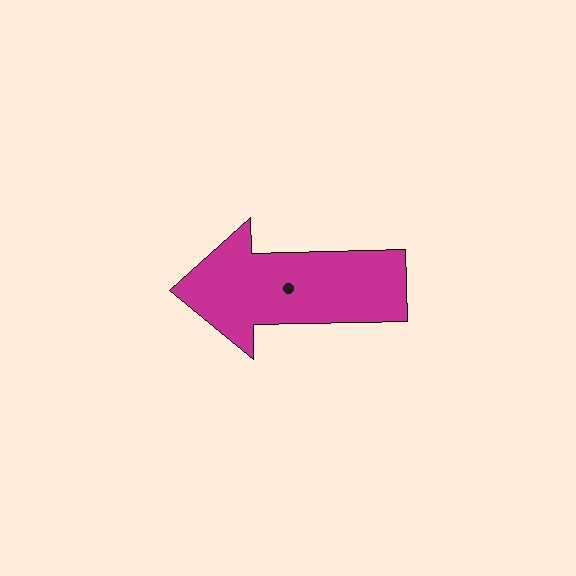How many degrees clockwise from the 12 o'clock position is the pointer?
Approximately 269 degrees.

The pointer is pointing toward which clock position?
Roughly 9 o'clock.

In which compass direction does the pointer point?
West.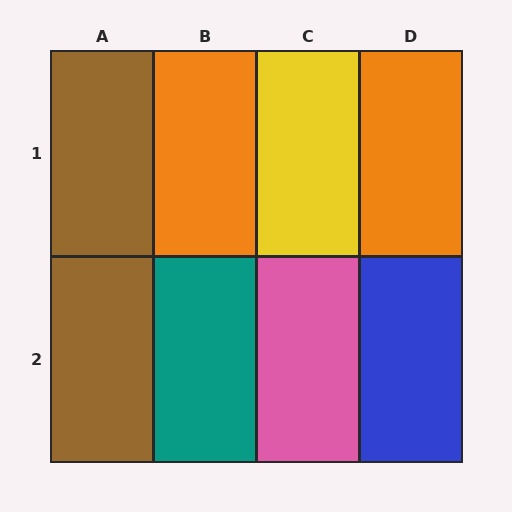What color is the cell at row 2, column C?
Pink.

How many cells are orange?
2 cells are orange.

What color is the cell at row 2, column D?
Blue.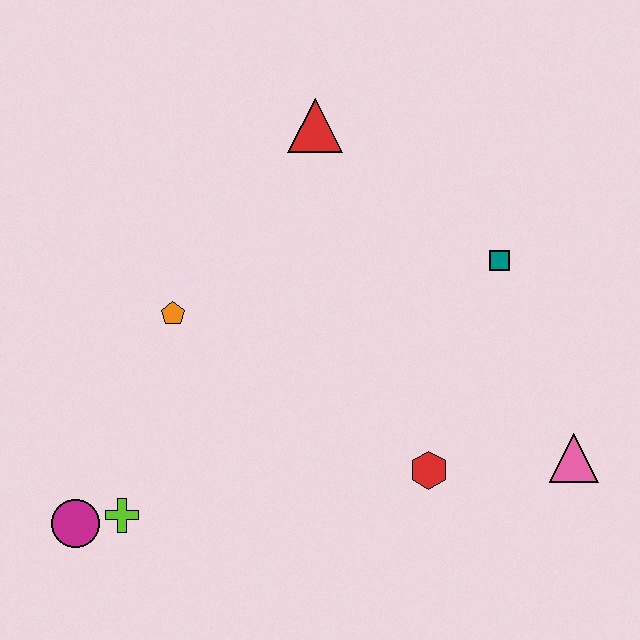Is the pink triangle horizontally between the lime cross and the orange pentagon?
No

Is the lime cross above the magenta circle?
Yes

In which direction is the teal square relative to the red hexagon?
The teal square is above the red hexagon.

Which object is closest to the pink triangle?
The red hexagon is closest to the pink triangle.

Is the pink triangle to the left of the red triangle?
No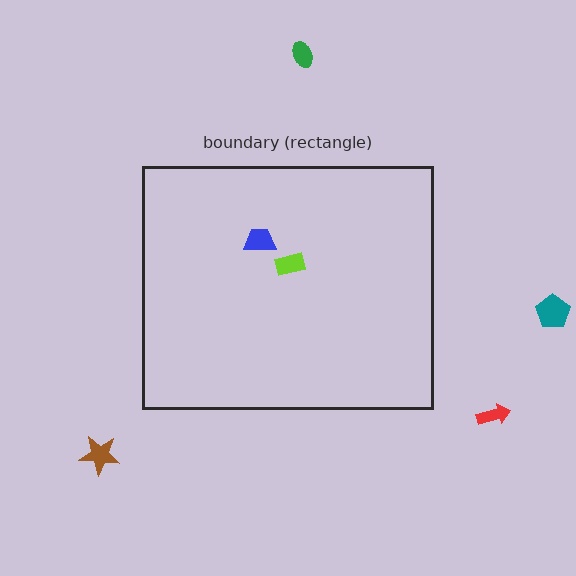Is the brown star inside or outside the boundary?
Outside.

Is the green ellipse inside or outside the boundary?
Outside.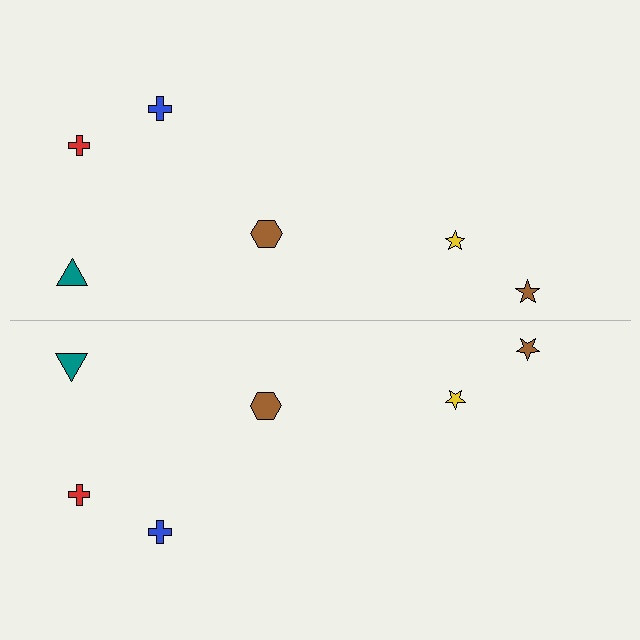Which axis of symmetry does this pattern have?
The pattern has a horizontal axis of symmetry running through the center of the image.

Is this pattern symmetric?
Yes, this pattern has bilateral (reflection) symmetry.